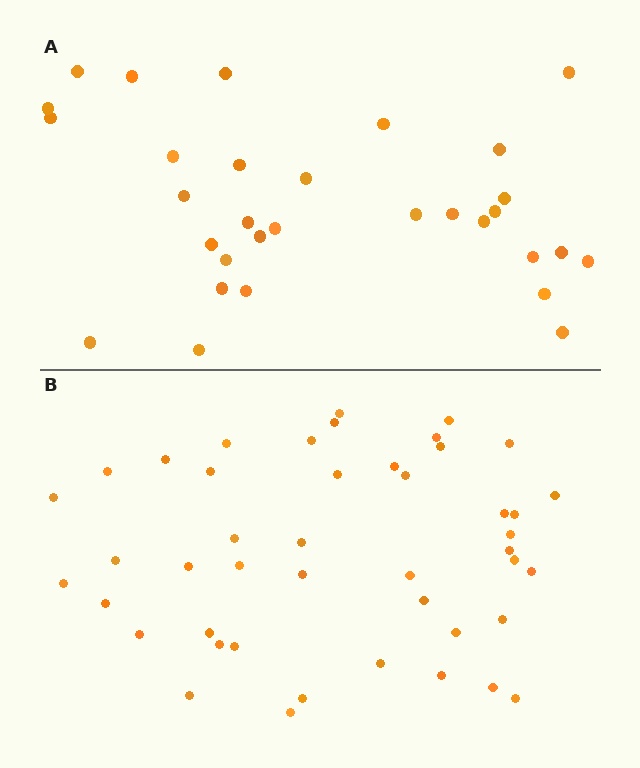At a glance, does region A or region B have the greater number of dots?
Region B (the bottom region) has more dots.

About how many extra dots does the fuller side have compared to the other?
Region B has approximately 15 more dots than region A.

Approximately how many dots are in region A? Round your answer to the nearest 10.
About 30 dots. (The exact count is 31, which rounds to 30.)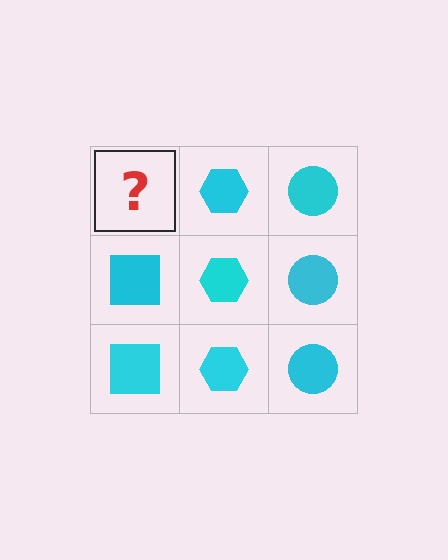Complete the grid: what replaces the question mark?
The question mark should be replaced with a cyan square.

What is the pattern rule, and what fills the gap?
The rule is that each column has a consistent shape. The gap should be filled with a cyan square.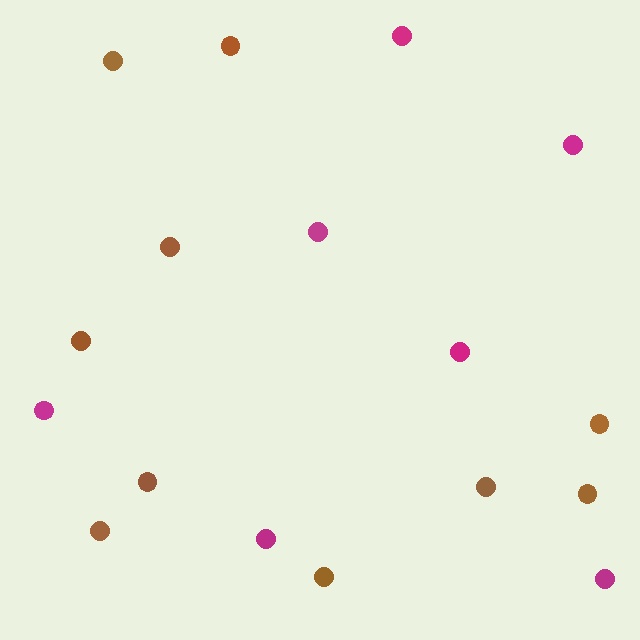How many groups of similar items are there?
There are 2 groups: one group of brown circles (10) and one group of magenta circles (7).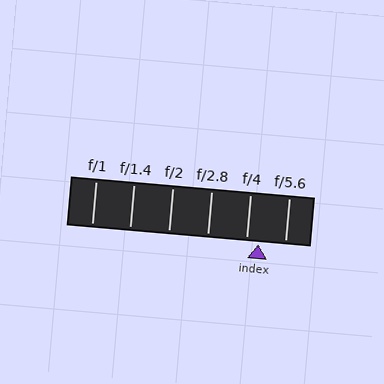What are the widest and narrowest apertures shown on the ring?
The widest aperture shown is f/1 and the narrowest is f/5.6.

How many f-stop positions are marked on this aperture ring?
There are 6 f-stop positions marked.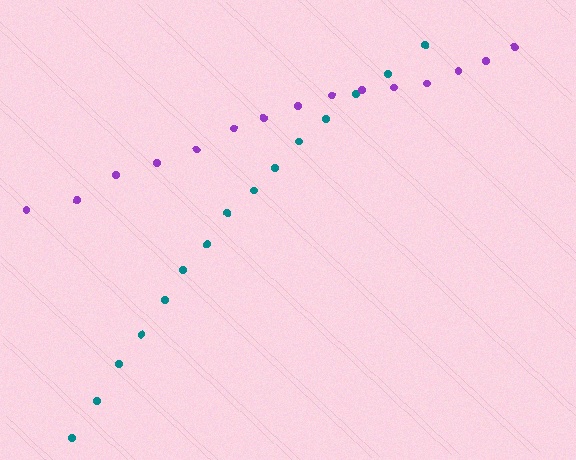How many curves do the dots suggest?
There are 2 distinct paths.